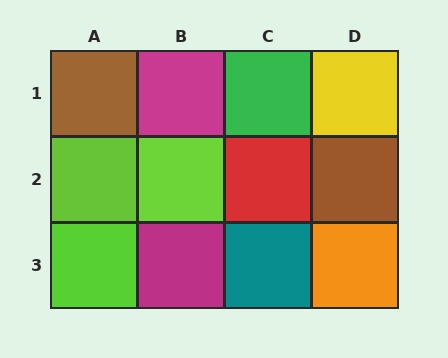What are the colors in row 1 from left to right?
Brown, magenta, green, yellow.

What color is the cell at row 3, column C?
Teal.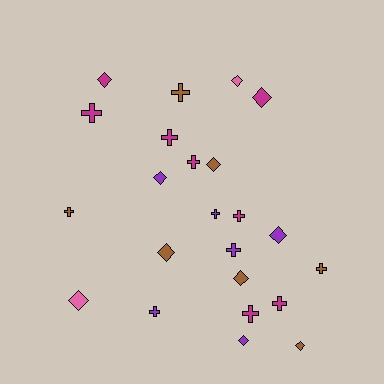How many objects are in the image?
There are 23 objects.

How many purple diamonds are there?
There are 3 purple diamonds.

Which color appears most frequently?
Magenta, with 8 objects.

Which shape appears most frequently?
Cross, with 12 objects.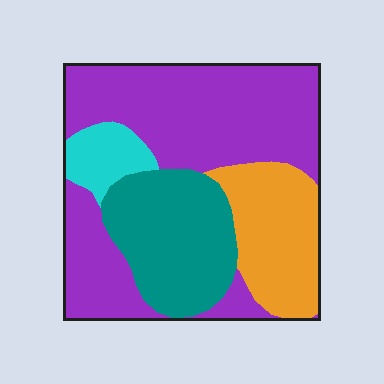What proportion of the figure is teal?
Teal takes up between a sixth and a third of the figure.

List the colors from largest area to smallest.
From largest to smallest: purple, teal, orange, cyan.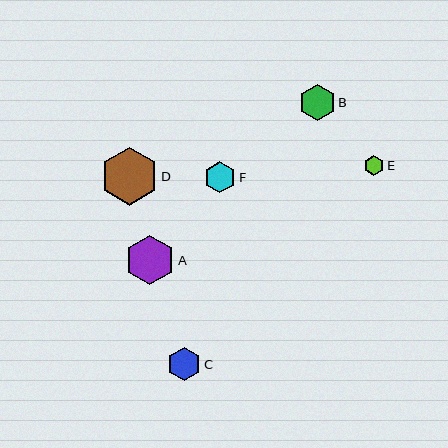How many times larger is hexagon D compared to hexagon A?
Hexagon D is approximately 1.2 times the size of hexagon A.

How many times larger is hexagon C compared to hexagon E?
Hexagon C is approximately 1.7 times the size of hexagon E.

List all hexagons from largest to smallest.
From largest to smallest: D, A, B, C, F, E.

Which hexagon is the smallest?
Hexagon E is the smallest with a size of approximately 20 pixels.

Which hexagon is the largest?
Hexagon D is the largest with a size of approximately 57 pixels.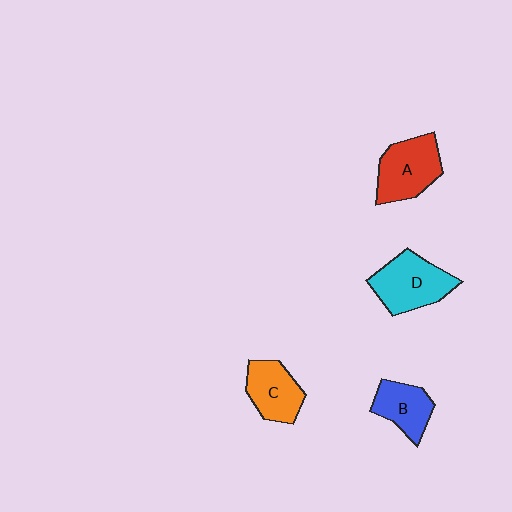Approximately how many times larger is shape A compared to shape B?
Approximately 1.4 times.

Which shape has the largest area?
Shape D (cyan).